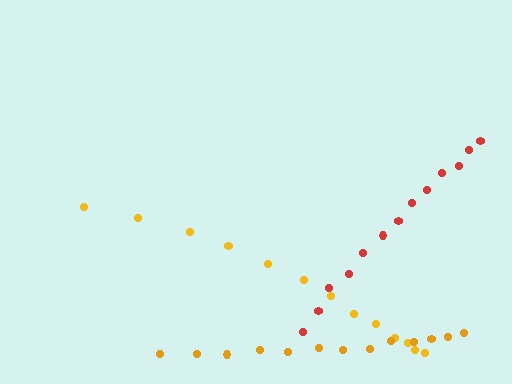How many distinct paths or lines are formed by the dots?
There are 3 distinct paths.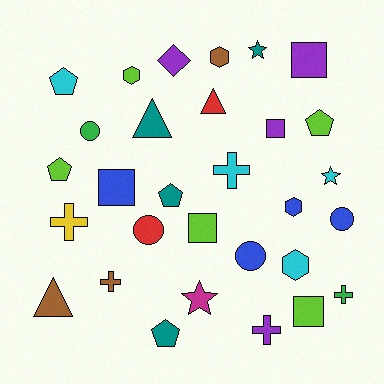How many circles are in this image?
There are 4 circles.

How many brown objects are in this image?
There are 3 brown objects.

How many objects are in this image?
There are 30 objects.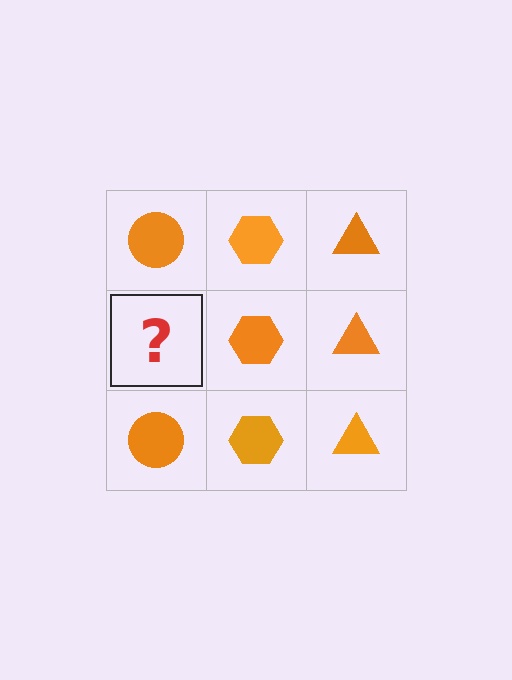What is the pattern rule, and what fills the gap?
The rule is that each column has a consistent shape. The gap should be filled with an orange circle.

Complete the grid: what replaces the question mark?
The question mark should be replaced with an orange circle.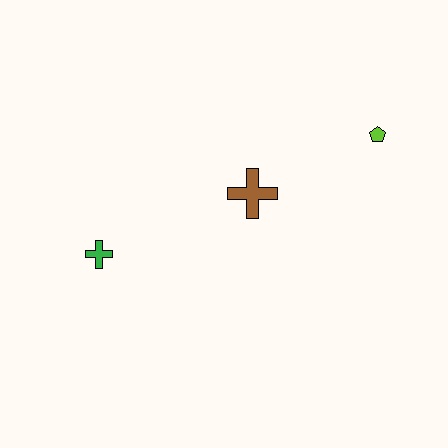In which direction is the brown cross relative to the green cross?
The brown cross is to the right of the green cross.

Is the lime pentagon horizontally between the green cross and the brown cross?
No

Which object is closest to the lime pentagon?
The brown cross is closest to the lime pentagon.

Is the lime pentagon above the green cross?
Yes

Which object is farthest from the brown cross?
The green cross is farthest from the brown cross.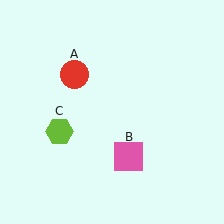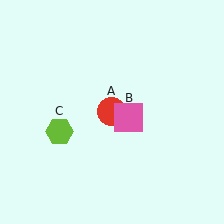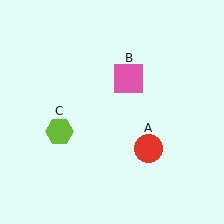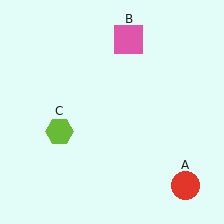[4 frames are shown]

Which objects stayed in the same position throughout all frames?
Lime hexagon (object C) remained stationary.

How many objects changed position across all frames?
2 objects changed position: red circle (object A), pink square (object B).